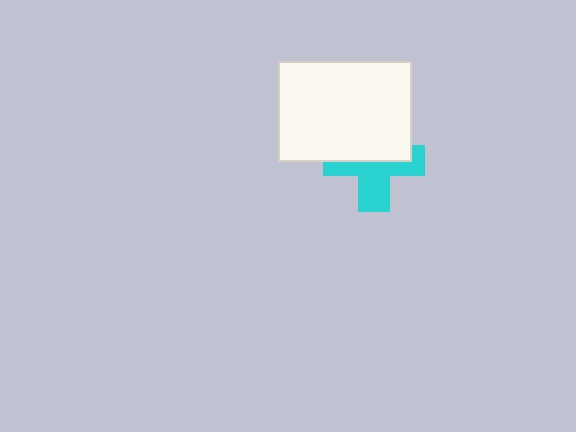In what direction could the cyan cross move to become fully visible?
The cyan cross could move down. That would shift it out from behind the white rectangle entirely.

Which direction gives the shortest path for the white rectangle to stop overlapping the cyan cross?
Moving up gives the shortest separation.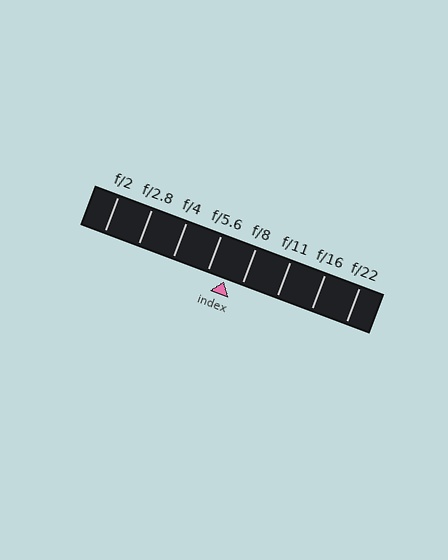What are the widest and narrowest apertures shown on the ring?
The widest aperture shown is f/2 and the narrowest is f/22.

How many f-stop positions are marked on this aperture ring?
There are 8 f-stop positions marked.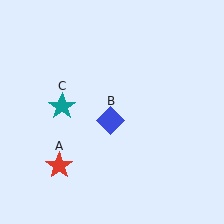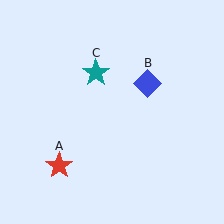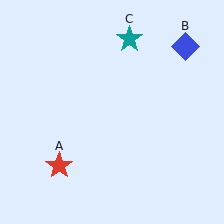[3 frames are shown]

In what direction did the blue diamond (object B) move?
The blue diamond (object B) moved up and to the right.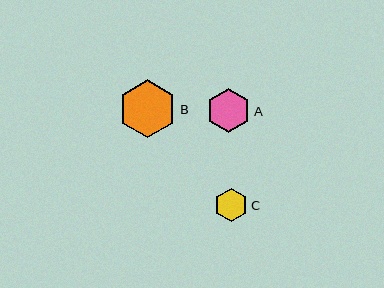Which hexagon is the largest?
Hexagon B is the largest with a size of approximately 58 pixels.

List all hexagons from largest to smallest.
From largest to smallest: B, A, C.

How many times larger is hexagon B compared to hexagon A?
Hexagon B is approximately 1.3 times the size of hexagon A.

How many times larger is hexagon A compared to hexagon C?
Hexagon A is approximately 1.4 times the size of hexagon C.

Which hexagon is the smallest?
Hexagon C is the smallest with a size of approximately 33 pixels.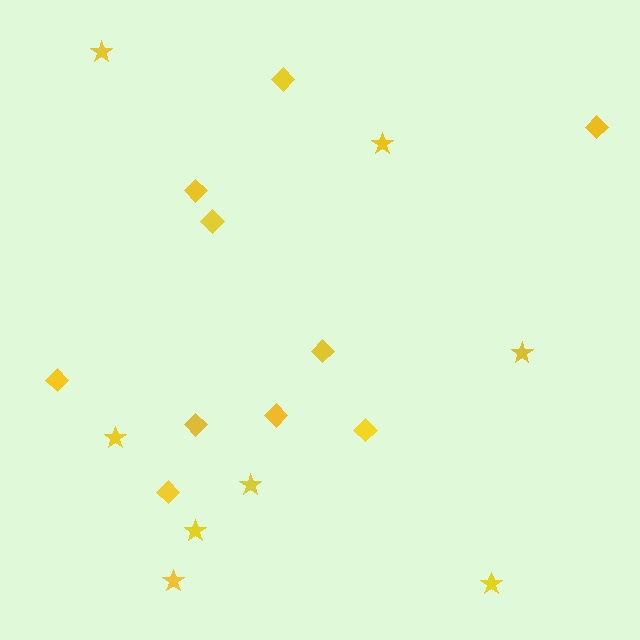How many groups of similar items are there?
There are 2 groups: one group of stars (8) and one group of diamonds (10).